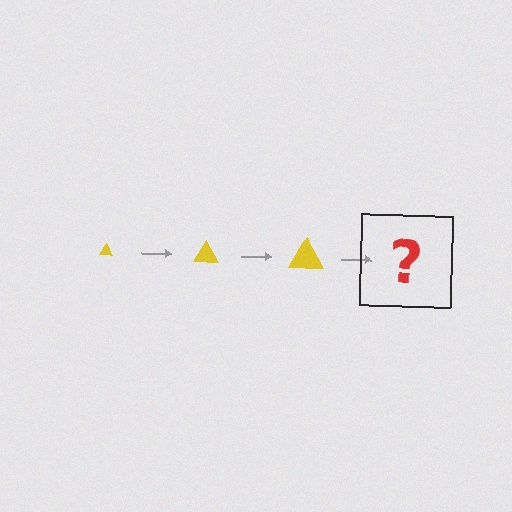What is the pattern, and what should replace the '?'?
The pattern is that the triangle gets progressively larger each step. The '?' should be a yellow triangle, larger than the previous one.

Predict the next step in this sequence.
The next step is a yellow triangle, larger than the previous one.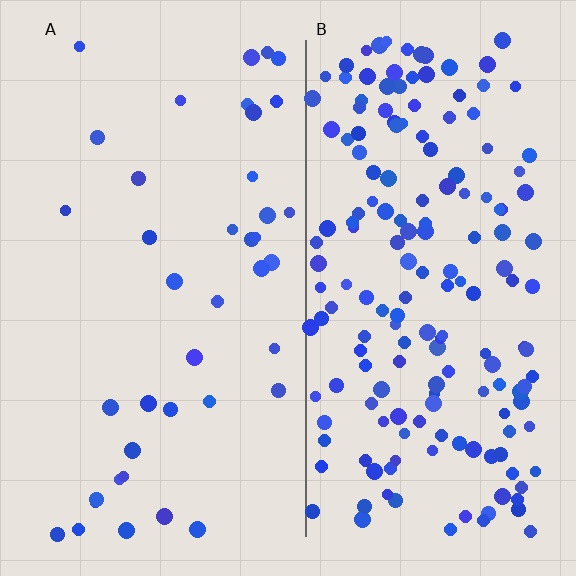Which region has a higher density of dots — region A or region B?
B (the right).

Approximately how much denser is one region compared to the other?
Approximately 4.4× — region B over region A.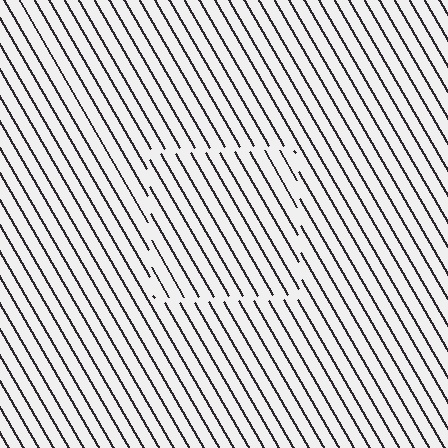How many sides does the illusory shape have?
4 sides — the line-ends trace a square.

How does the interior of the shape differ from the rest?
The interior of the shape contains the same grating, shifted by half a period — the contour is defined by the phase discontinuity where line-ends from the inner and outer gratings abut.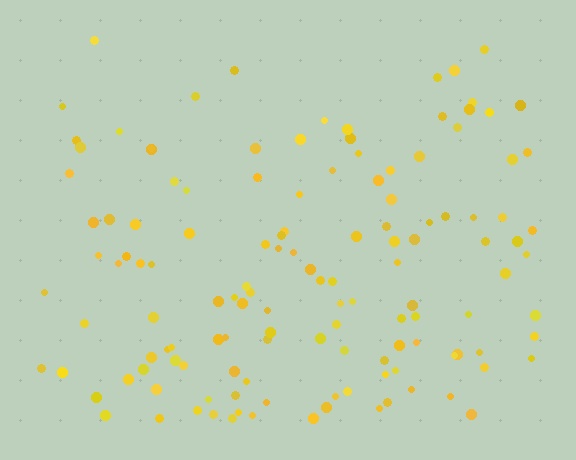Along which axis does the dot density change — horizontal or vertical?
Vertical.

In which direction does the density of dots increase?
From top to bottom, with the bottom side densest.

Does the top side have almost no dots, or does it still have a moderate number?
Still a moderate number, just noticeably fewer than the bottom.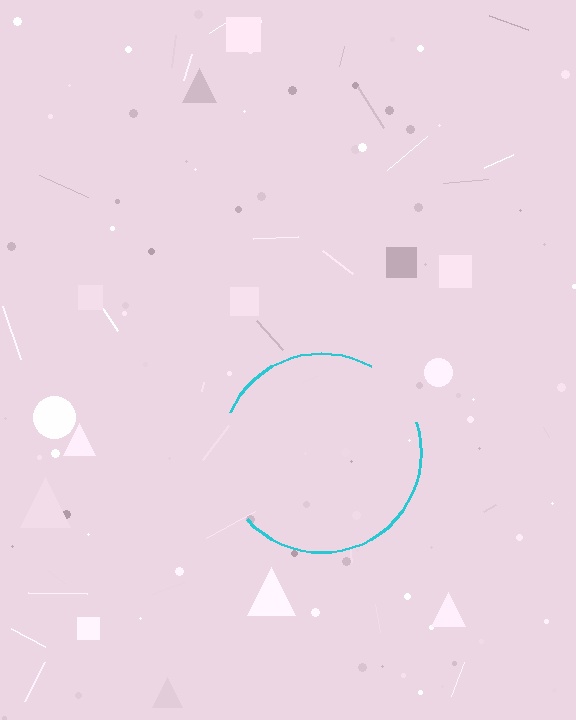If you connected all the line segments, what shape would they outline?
They would outline a circle.